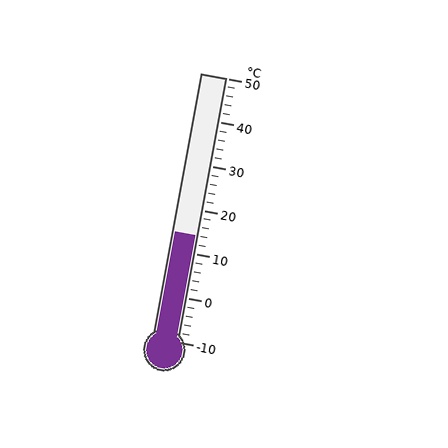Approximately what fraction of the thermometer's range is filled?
The thermometer is filled to approximately 40% of its range.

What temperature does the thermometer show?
The thermometer shows approximately 14°C.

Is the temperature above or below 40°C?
The temperature is below 40°C.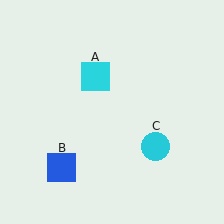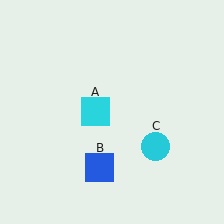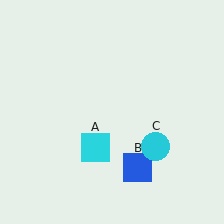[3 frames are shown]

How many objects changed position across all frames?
2 objects changed position: cyan square (object A), blue square (object B).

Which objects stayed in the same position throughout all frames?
Cyan circle (object C) remained stationary.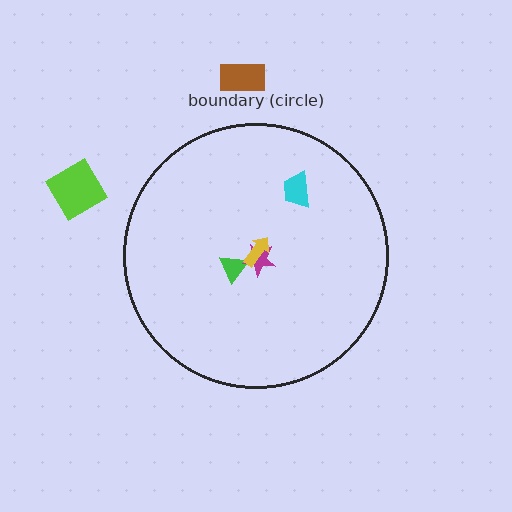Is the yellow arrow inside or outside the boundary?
Inside.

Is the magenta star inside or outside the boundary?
Inside.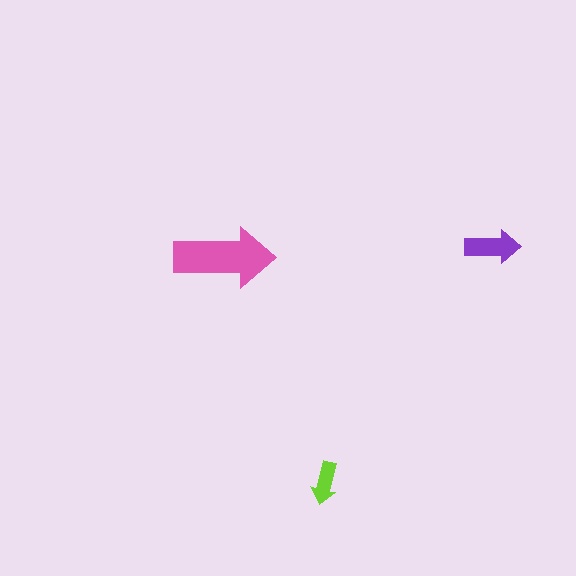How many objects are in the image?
There are 3 objects in the image.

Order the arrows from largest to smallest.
the pink one, the purple one, the lime one.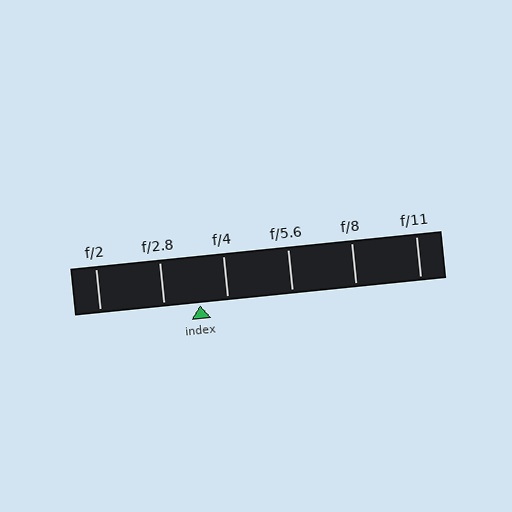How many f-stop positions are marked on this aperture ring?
There are 6 f-stop positions marked.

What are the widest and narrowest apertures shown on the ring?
The widest aperture shown is f/2 and the narrowest is f/11.